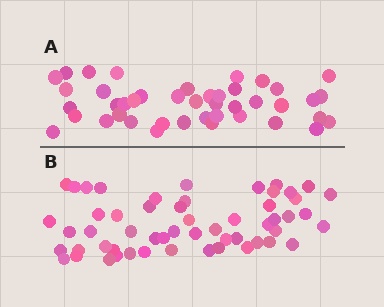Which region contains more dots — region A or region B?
Region B (the bottom region) has more dots.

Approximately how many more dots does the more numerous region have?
Region B has roughly 12 or so more dots than region A.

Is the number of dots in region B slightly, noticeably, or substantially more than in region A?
Region B has noticeably more, but not dramatically so. The ratio is roughly 1.3 to 1.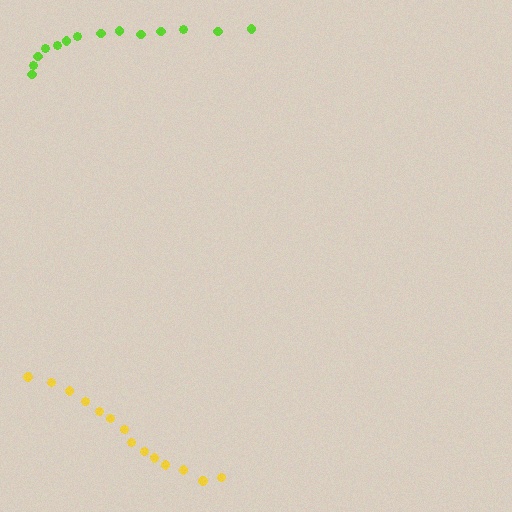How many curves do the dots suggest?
There are 2 distinct paths.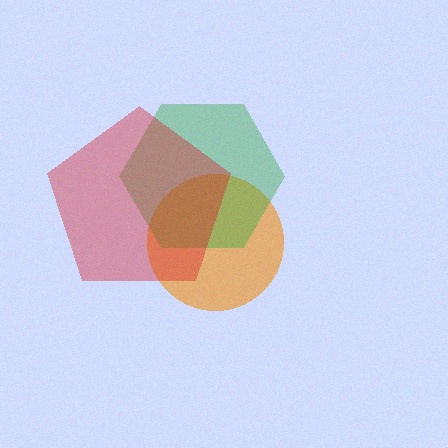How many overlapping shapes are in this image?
There are 3 overlapping shapes in the image.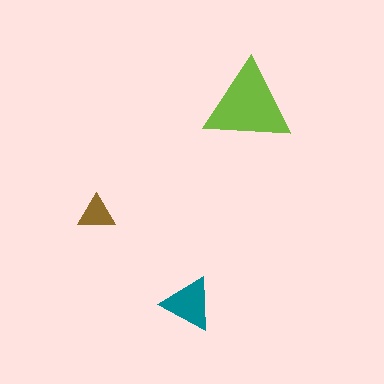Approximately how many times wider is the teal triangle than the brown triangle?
About 1.5 times wider.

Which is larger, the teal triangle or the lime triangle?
The lime one.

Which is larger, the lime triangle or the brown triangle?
The lime one.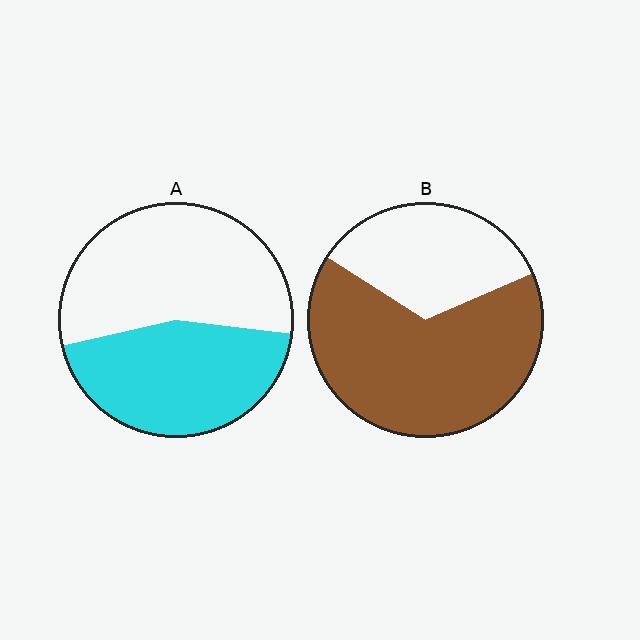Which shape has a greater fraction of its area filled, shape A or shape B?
Shape B.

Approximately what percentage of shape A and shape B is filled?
A is approximately 45% and B is approximately 65%.